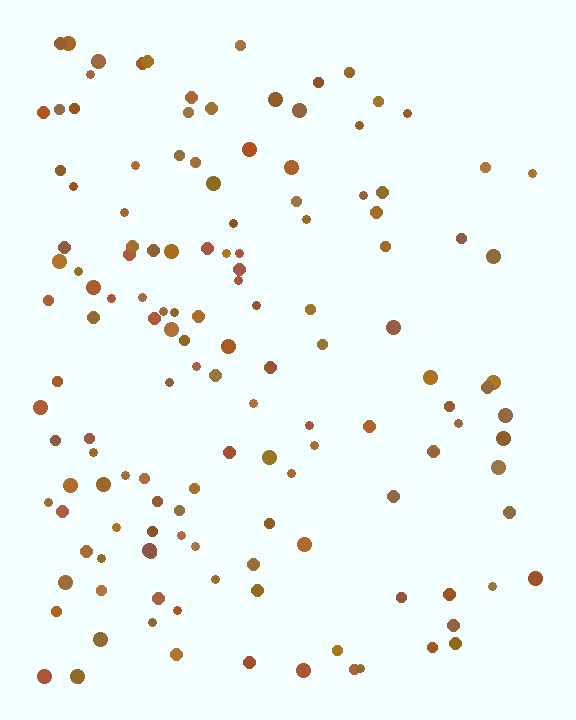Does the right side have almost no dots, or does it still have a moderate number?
Still a moderate number, just noticeably fewer than the left.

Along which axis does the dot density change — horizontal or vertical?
Horizontal.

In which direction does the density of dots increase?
From right to left, with the left side densest.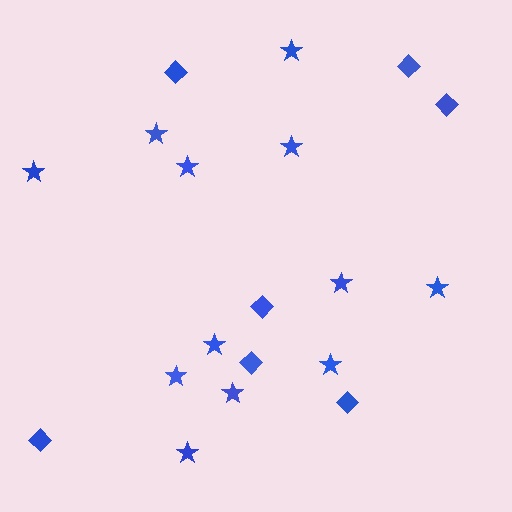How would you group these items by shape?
There are 2 groups: one group of diamonds (7) and one group of stars (12).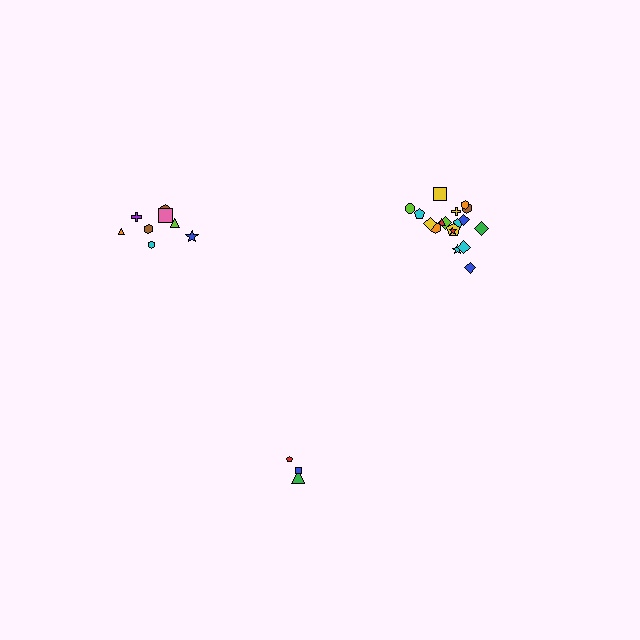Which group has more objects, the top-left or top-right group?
The top-right group.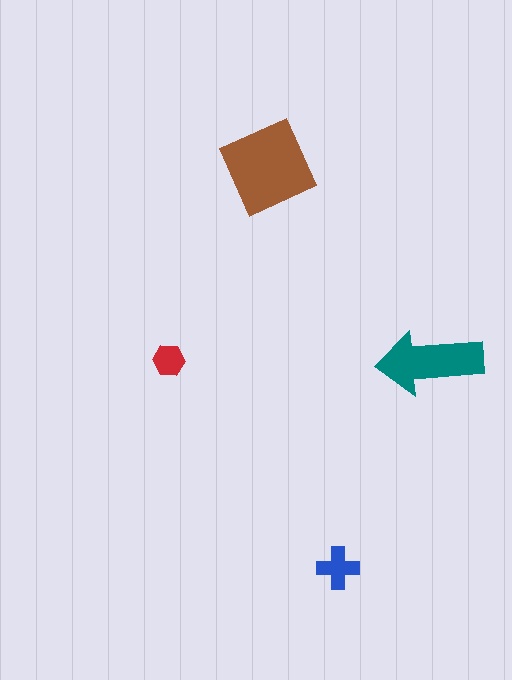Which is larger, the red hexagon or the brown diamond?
The brown diamond.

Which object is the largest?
The brown diamond.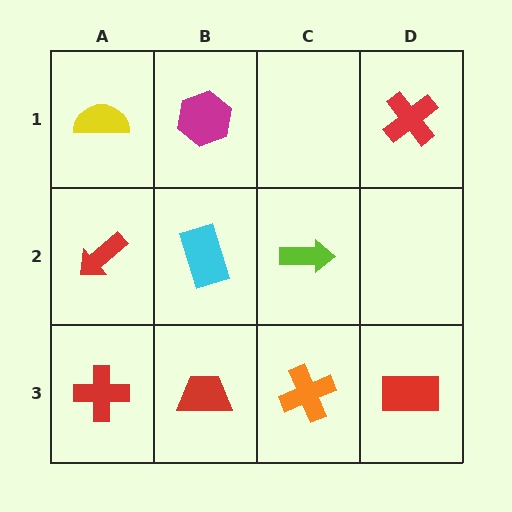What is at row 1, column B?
A magenta hexagon.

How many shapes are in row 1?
3 shapes.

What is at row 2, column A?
A red arrow.